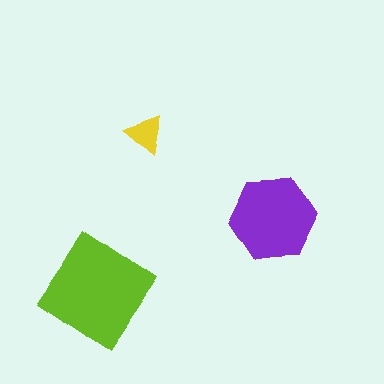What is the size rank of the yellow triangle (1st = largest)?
3rd.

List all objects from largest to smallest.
The lime diamond, the purple hexagon, the yellow triangle.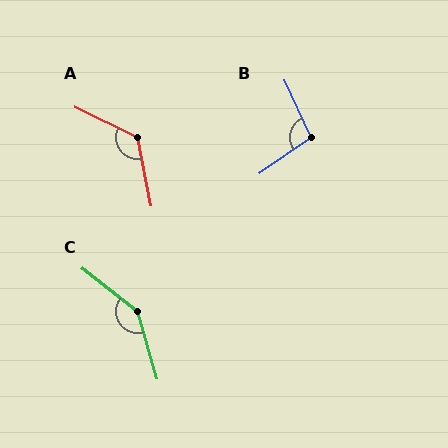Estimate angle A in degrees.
Approximately 127 degrees.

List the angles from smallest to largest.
B (100°), A (127°), C (144°).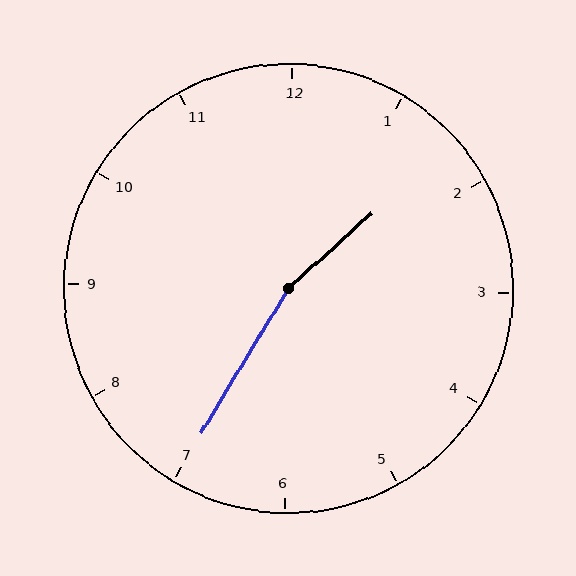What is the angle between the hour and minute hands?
Approximately 162 degrees.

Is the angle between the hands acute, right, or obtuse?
It is obtuse.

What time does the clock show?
1:35.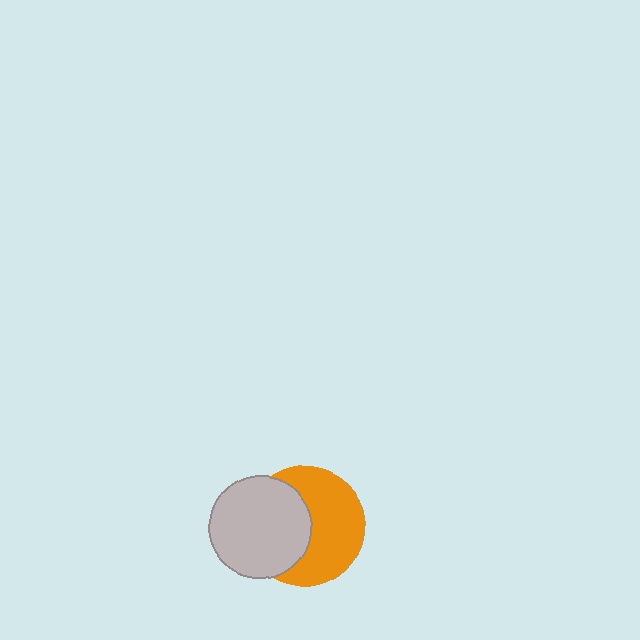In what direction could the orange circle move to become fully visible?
The orange circle could move right. That would shift it out from behind the light gray circle entirely.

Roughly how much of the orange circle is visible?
About half of it is visible (roughly 56%).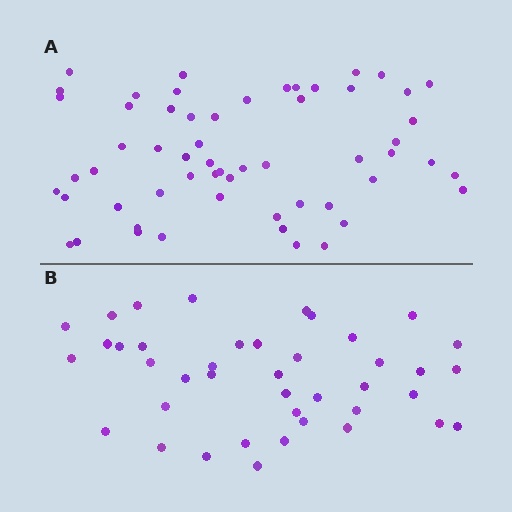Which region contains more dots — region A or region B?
Region A (the top region) has more dots.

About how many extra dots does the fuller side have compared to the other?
Region A has approximately 15 more dots than region B.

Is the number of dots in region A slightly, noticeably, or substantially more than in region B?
Region A has noticeably more, but not dramatically so. The ratio is roughly 1.4 to 1.